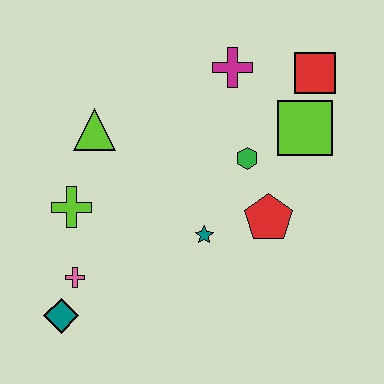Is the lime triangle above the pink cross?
Yes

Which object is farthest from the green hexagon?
The teal diamond is farthest from the green hexagon.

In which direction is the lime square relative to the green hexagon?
The lime square is to the right of the green hexagon.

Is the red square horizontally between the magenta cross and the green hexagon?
No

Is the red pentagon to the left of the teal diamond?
No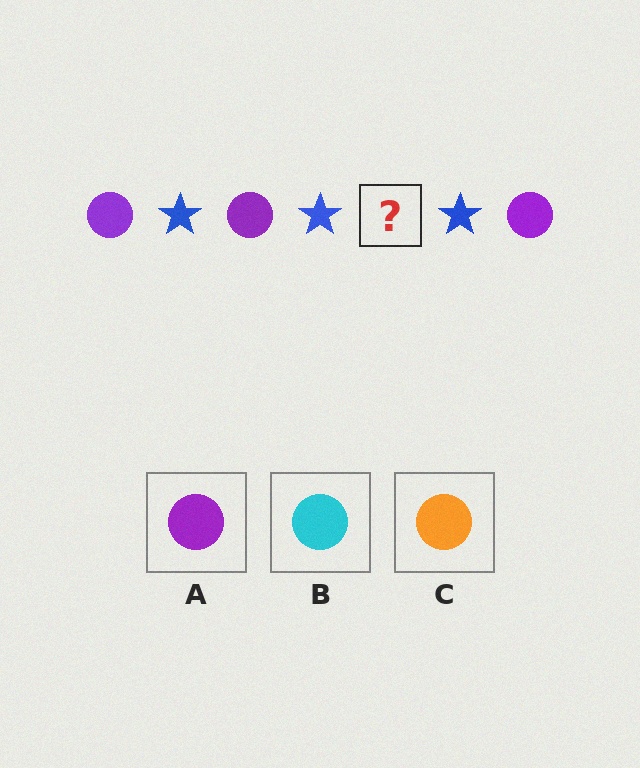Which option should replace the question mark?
Option A.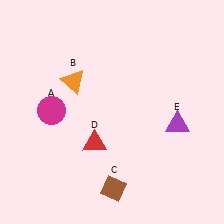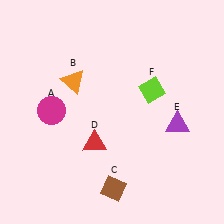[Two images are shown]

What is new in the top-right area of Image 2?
A lime diamond (F) was added in the top-right area of Image 2.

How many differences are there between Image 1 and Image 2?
There is 1 difference between the two images.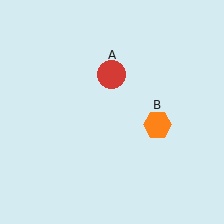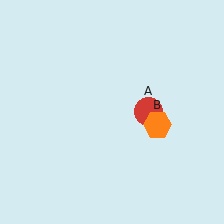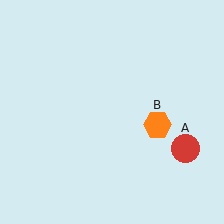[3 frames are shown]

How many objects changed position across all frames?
1 object changed position: red circle (object A).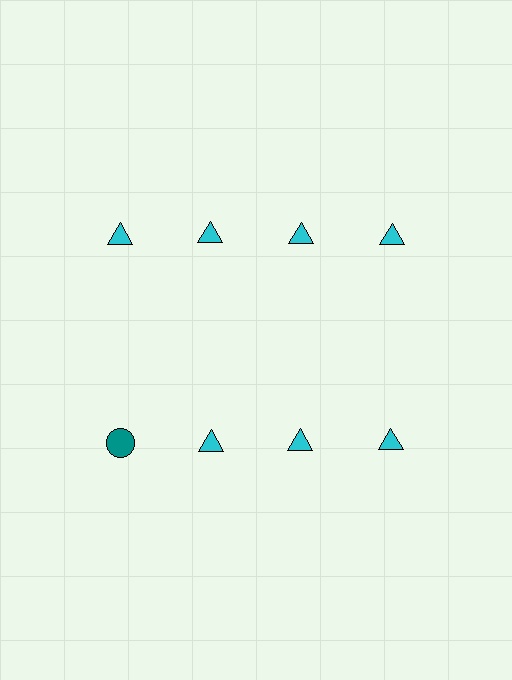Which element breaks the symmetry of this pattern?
The teal circle in the second row, leftmost column breaks the symmetry. All other shapes are cyan triangles.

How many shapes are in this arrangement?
There are 8 shapes arranged in a grid pattern.